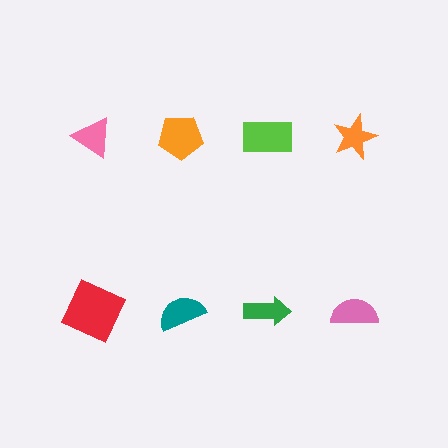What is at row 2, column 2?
A teal semicircle.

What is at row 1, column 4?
An orange star.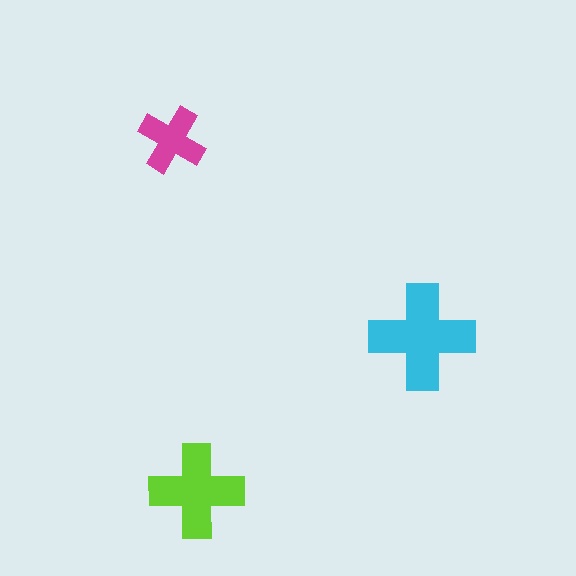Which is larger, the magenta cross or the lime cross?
The lime one.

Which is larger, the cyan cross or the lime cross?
The cyan one.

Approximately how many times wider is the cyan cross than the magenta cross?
About 1.5 times wider.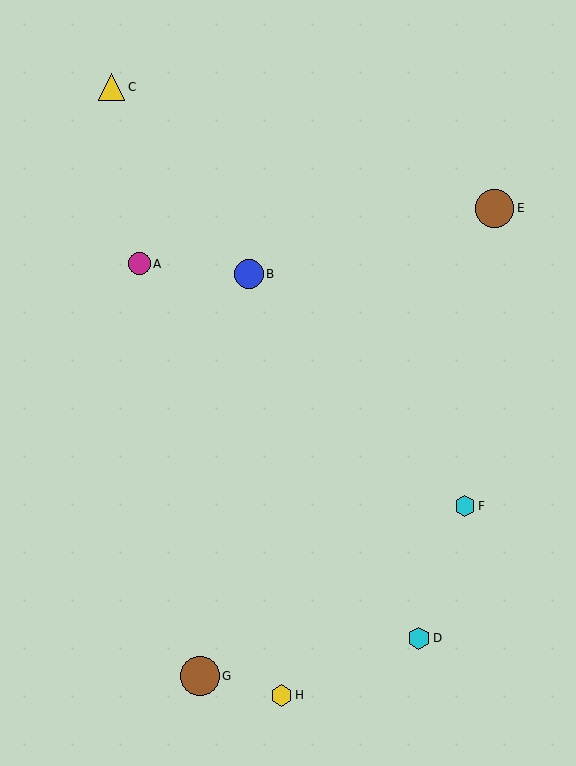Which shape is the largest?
The brown circle (labeled G) is the largest.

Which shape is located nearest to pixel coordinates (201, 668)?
The brown circle (labeled G) at (200, 676) is nearest to that location.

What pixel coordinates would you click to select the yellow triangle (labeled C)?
Click at (112, 87) to select the yellow triangle C.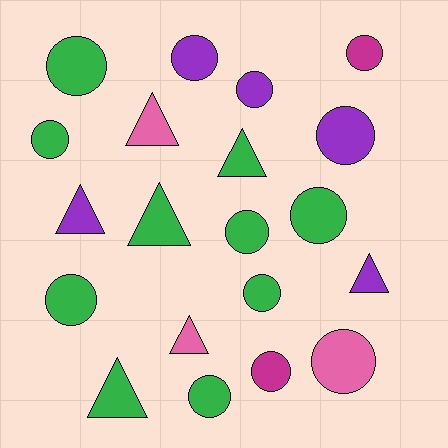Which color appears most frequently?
Green, with 10 objects.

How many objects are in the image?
There are 20 objects.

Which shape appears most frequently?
Circle, with 13 objects.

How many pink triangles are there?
There are 2 pink triangles.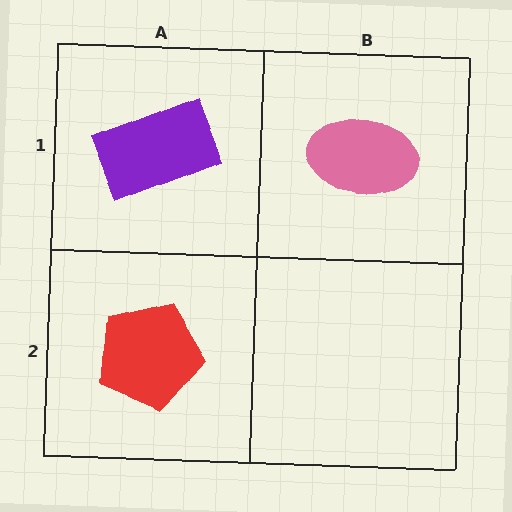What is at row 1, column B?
A pink ellipse.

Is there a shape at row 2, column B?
No, that cell is empty.